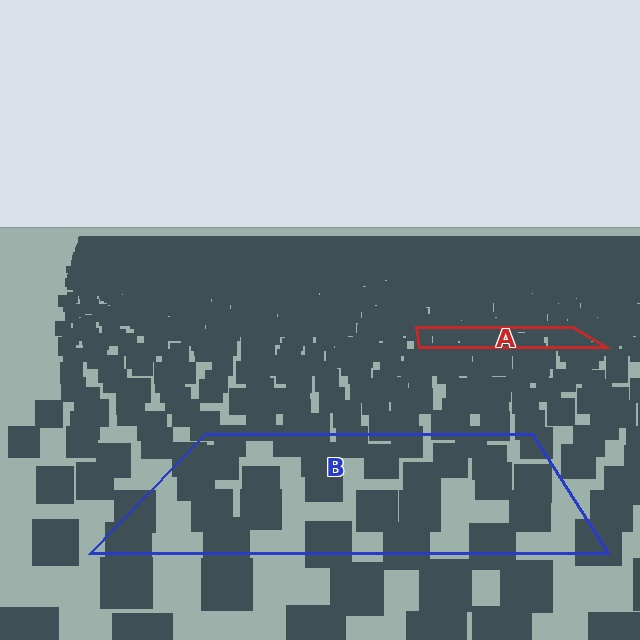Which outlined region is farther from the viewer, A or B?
Region A is farther from the viewer — the texture elements inside it appear smaller and more densely packed.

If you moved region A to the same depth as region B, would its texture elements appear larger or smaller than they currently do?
They would appear larger. At a closer depth, the same texture elements are projected at a bigger on-screen size.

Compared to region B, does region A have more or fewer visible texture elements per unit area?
Region A has more texture elements per unit area — they are packed more densely because it is farther away.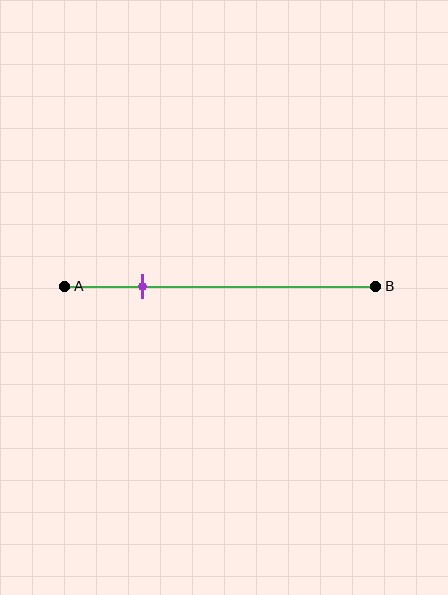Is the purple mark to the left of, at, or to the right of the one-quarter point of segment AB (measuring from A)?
The purple mark is approximately at the one-quarter point of segment AB.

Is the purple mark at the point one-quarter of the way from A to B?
Yes, the mark is approximately at the one-quarter point.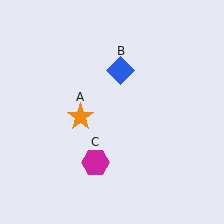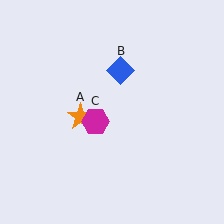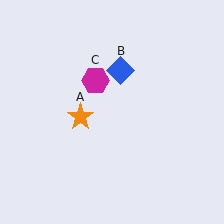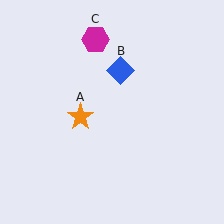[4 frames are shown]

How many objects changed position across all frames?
1 object changed position: magenta hexagon (object C).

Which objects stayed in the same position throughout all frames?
Orange star (object A) and blue diamond (object B) remained stationary.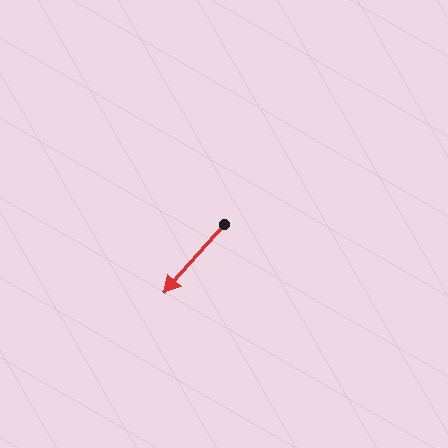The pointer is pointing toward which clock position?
Roughly 7 o'clock.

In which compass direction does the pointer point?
Southwest.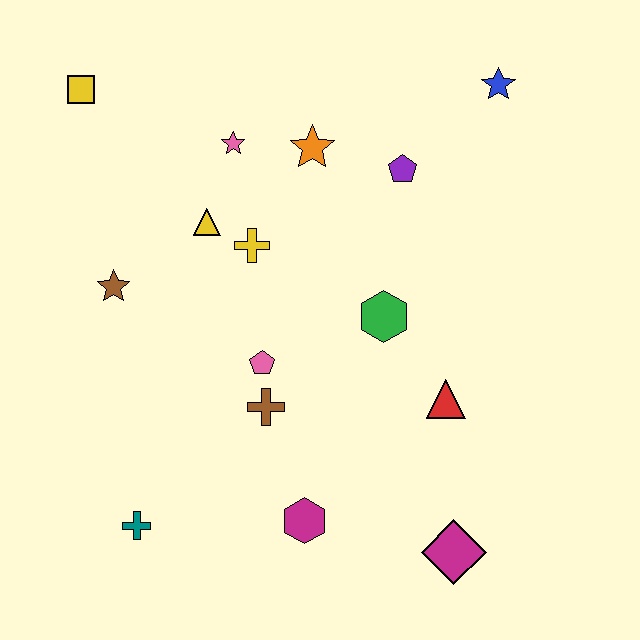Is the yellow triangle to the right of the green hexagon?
No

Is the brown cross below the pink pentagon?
Yes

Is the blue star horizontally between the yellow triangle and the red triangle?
No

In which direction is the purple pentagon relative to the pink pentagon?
The purple pentagon is above the pink pentagon.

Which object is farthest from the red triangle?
The yellow square is farthest from the red triangle.